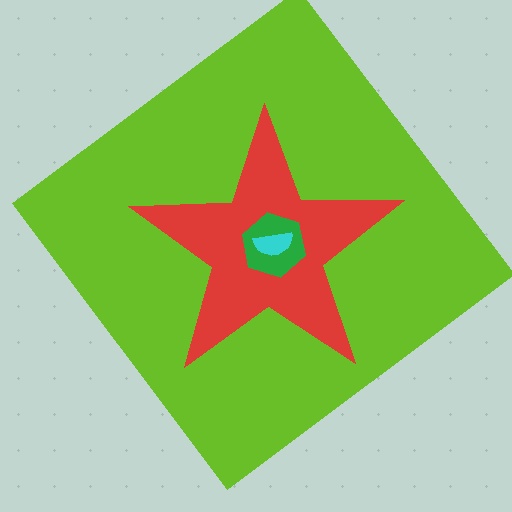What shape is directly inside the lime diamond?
The red star.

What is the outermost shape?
The lime diamond.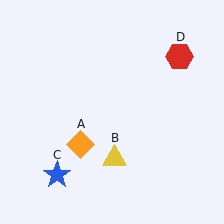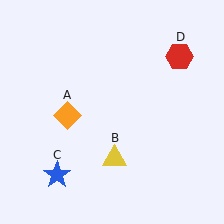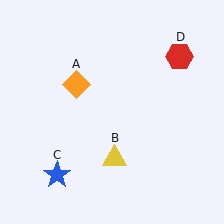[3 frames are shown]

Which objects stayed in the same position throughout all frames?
Yellow triangle (object B) and blue star (object C) and red hexagon (object D) remained stationary.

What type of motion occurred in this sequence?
The orange diamond (object A) rotated clockwise around the center of the scene.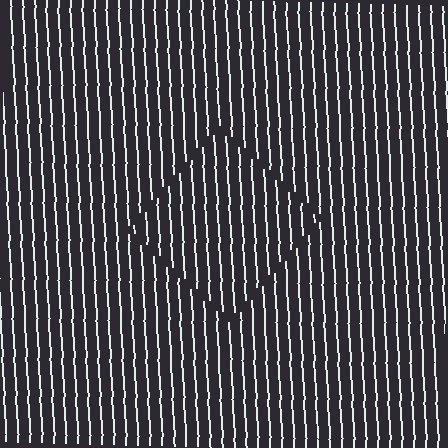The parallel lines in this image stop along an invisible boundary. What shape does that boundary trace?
An illusory square. The interior of the shape contains the same grating, shifted by half a period — the contour is defined by the phase discontinuity where line-ends from the inner and outer gratings abut.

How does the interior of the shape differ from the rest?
The interior of the shape contains the same grating, shifted by half a period — the contour is defined by the phase discontinuity where line-ends from the inner and outer gratings abut.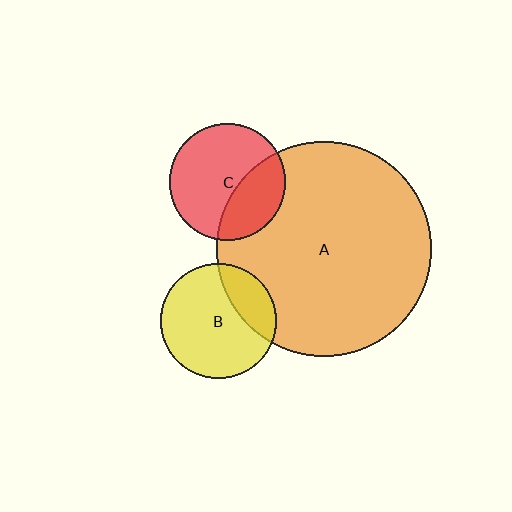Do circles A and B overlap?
Yes.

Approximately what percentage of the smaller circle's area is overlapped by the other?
Approximately 25%.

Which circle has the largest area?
Circle A (orange).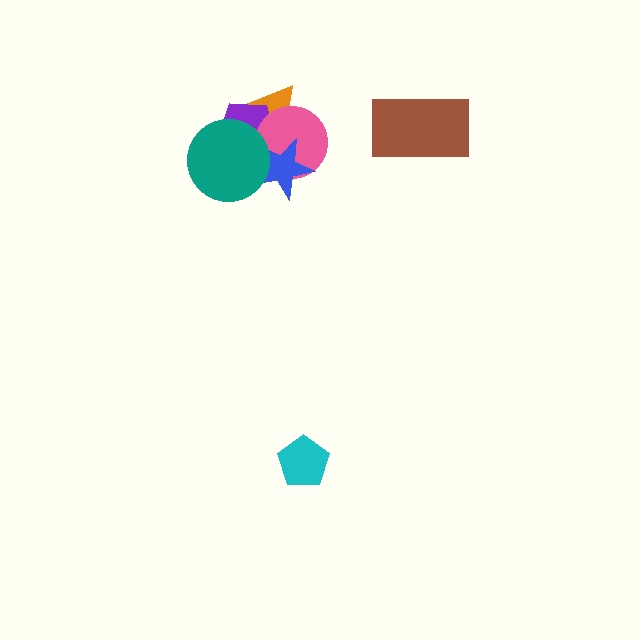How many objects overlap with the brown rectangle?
0 objects overlap with the brown rectangle.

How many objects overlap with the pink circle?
4 objects overlap with the pink circle.